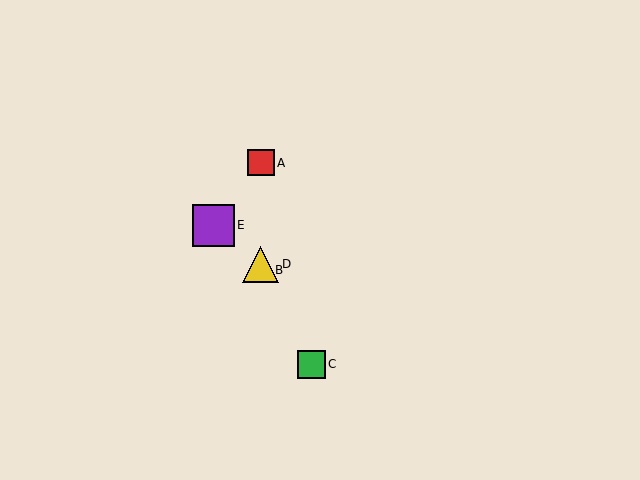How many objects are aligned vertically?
3 objects (A, B, D) are aligned vertically.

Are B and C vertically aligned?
No, B is at x≈261 and C is at x≈311.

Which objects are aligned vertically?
Objects A, B, D are aligned vertically.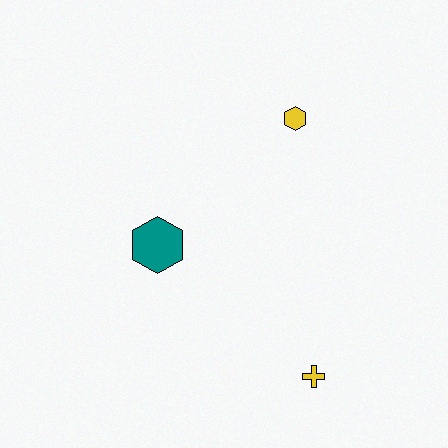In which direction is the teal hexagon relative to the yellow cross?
The teal hexagon is to the left of the yellow cross.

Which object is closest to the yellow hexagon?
The teal hexagon is closest to the yellow hexagon.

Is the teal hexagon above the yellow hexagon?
No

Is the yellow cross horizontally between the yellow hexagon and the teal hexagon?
No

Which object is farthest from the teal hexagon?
The yellow cross is farthest from the teal hexagon.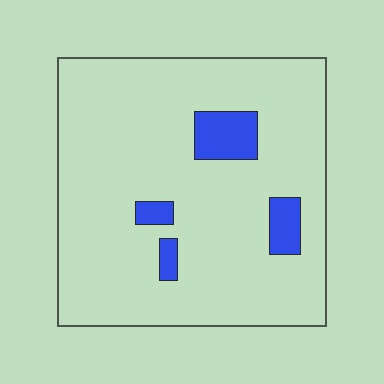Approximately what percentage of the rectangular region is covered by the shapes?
Approximately 10%.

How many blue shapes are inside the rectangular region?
4.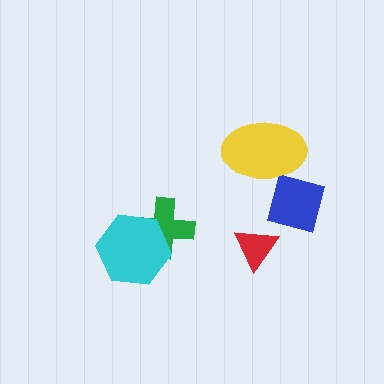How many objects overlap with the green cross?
1 object overlaps with the green cross.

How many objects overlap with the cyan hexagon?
1 object overlaps with the cyan hexagon.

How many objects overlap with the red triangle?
0 objects overlap with the red triangle.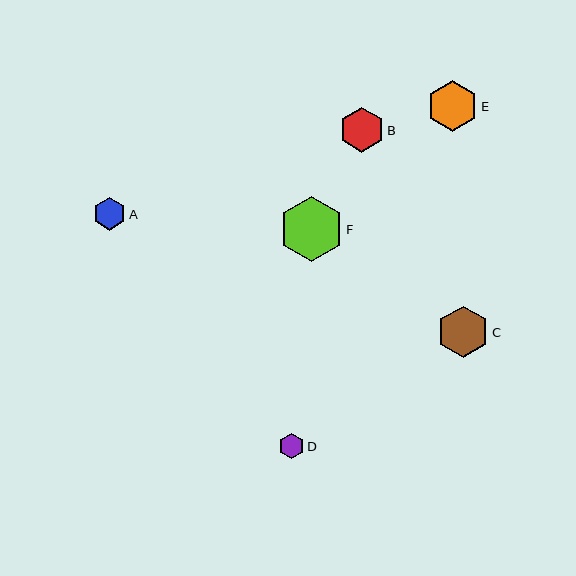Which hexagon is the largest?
Hexagon F is the largest with a size of approximately 65 pixels.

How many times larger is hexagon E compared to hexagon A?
Hexagon E is approximately 1.6 times the size of hexagon A.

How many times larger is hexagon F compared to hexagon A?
Hexagon F is approximately 2.0 times the size of hexagon A.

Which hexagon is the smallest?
Hexagon D is the smallest with a size of approximately 25 pixels.